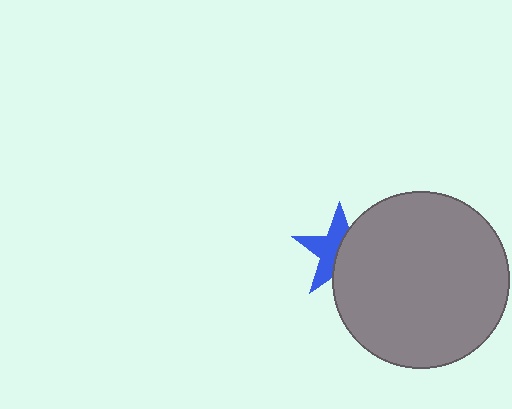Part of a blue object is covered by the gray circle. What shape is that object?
It is a star.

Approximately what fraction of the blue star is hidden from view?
Roughly 49% of the blue star is hidden behind the gray circle.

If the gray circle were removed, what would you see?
You would see the complete blue star.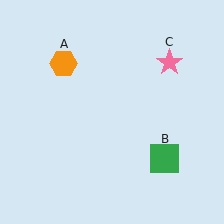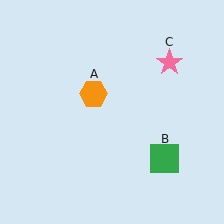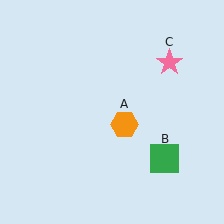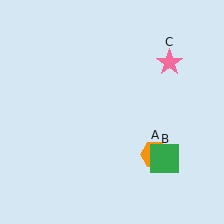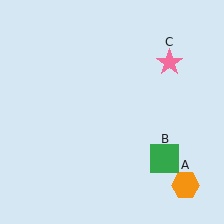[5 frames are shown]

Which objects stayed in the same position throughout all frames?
Green square (object B) and pink star (object C) remained stationary.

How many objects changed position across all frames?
1 object changed position: orange hexagon (object A).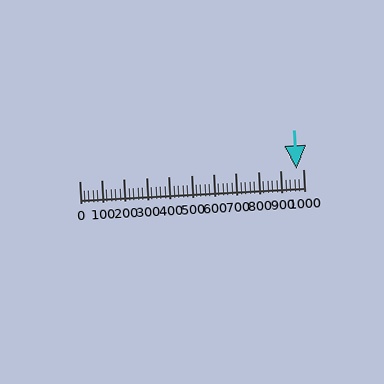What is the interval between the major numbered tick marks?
The major tick marks are spaced 100 units apart.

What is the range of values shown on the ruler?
The ruler shows values from 0 to 1000.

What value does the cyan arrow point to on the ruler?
The cyan arrow points to approximately 971.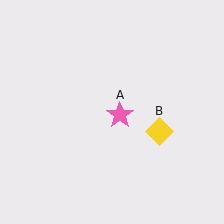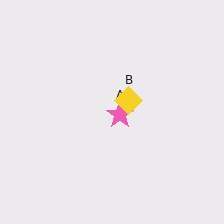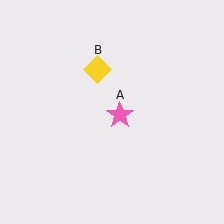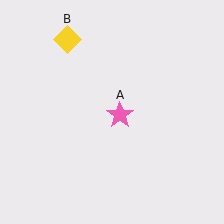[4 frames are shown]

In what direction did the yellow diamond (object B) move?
The yellow diamond (object B) moved up and to the left.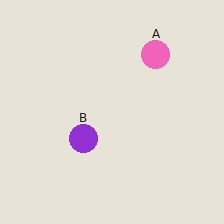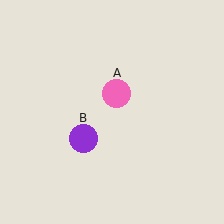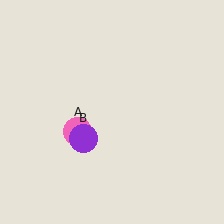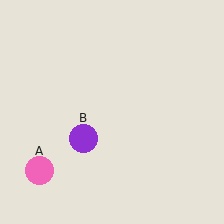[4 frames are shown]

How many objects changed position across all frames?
1 object changed position: pink circle (object A).